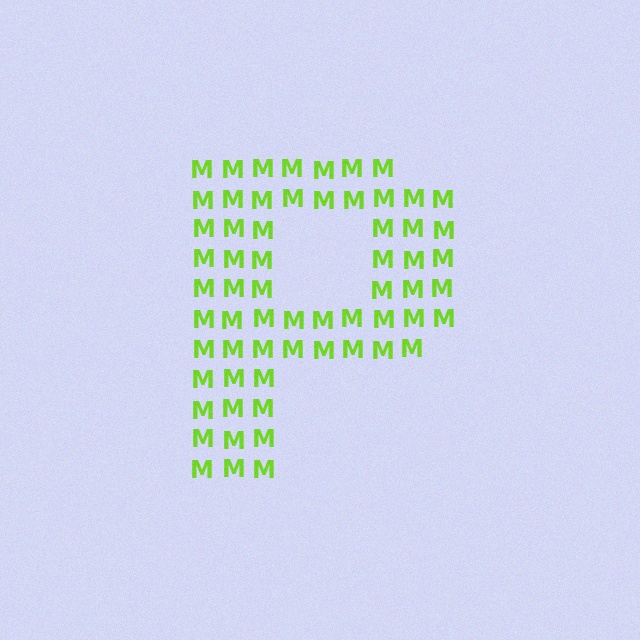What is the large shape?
The large shape is the letter P.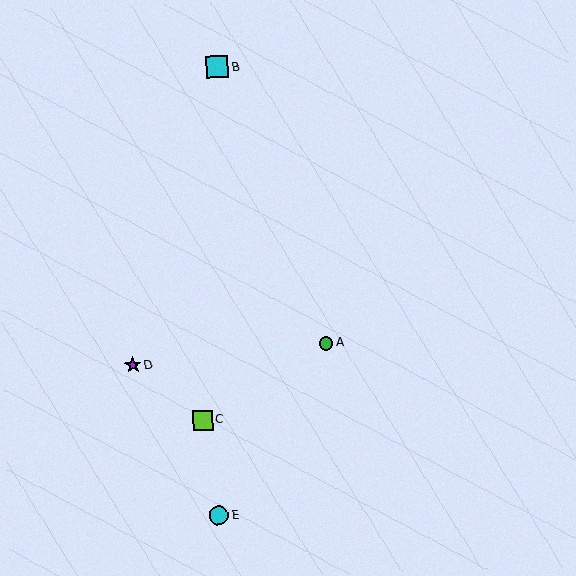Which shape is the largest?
The cyan square (labeled B) is the largest.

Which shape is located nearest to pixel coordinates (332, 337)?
The green circle (labeled A) at (326, 343) is nearest to that location.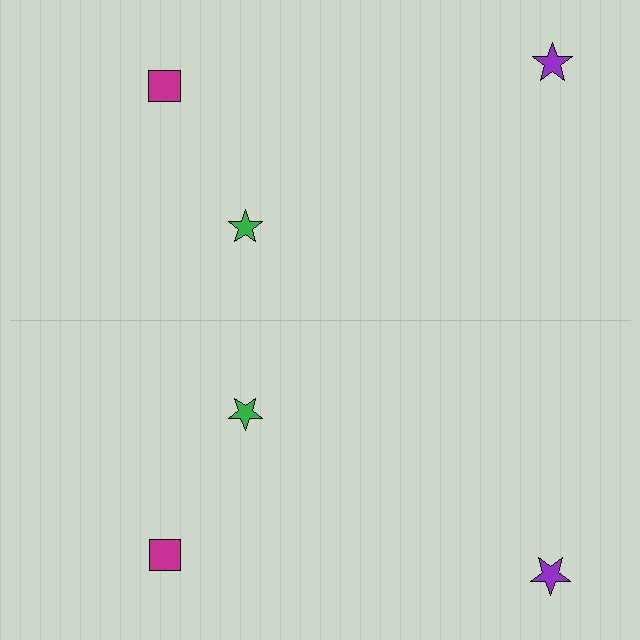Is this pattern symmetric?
Yes, this pattern has bilateral (reflection) symmetry.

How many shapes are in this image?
There are 6 shapes in this image.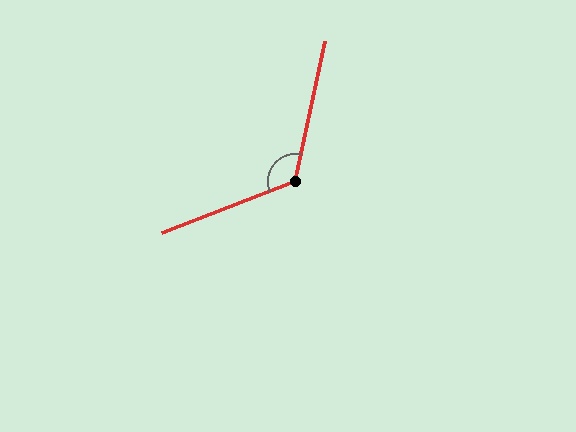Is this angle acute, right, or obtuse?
It is obtuse.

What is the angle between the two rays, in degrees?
Approximately 123 degrees.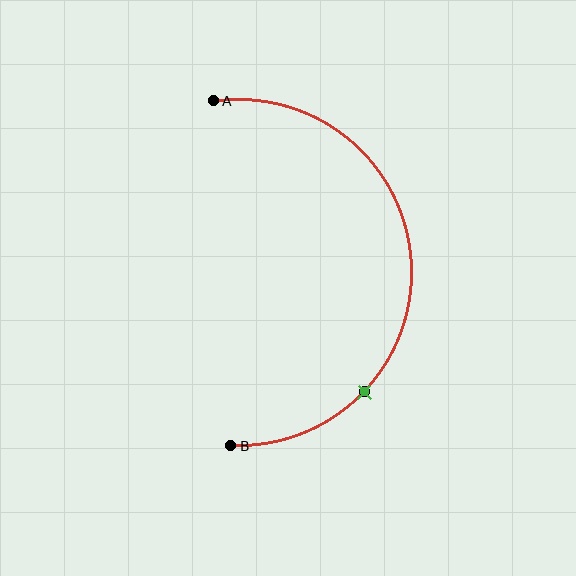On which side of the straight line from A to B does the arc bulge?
The arc bulges to the right of the straight line connecting A and B.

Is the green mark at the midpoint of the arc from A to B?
No. The green mark lies on the arc but is closer to endpoint B. The arc midpoint would be at the point on the curve equidistant along the arc from both A and B.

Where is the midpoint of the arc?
The arc midpoint is the point on the curve farthest from the straight line joining A and B. It sits to the right of that line.